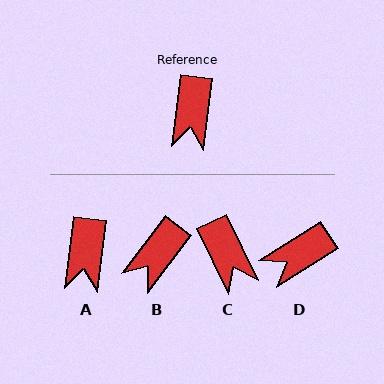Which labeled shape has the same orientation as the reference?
A.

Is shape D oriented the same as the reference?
No, it is off by about 51 degrees.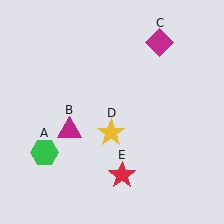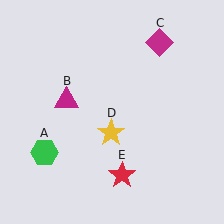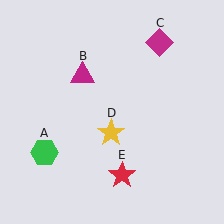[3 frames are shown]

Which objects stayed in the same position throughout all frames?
Green hexagon (object A) and magenta diamond (object C) and yellow star (object D) and red star (object E) remained stationary.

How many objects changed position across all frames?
1 object changed position: magenta triangle (object B).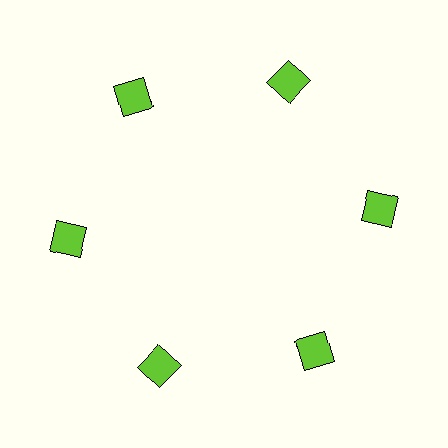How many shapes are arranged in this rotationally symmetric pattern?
There are 6 shapes, arranged in 6 groups of 1.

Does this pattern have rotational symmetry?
Yes, this pattern has 6-fold rotational symmetry. It looks the same after rotating 60 degrees around the center.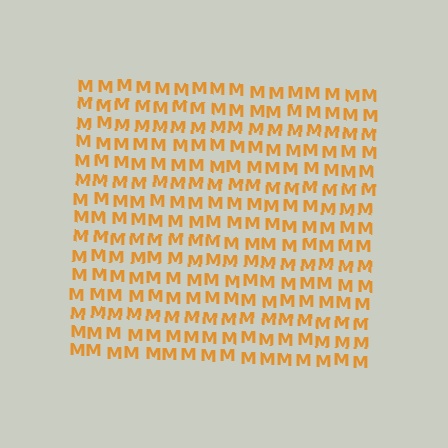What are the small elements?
The small elements are letter M's.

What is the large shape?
The large shape is a square.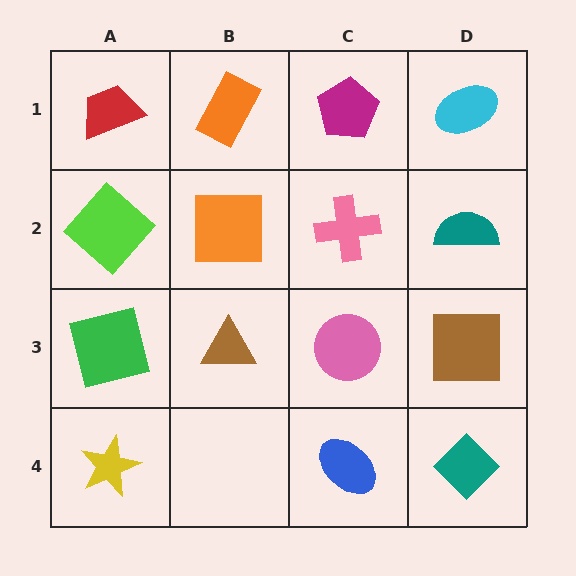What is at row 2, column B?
An orange square.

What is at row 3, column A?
A green square.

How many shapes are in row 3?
4 shapes.